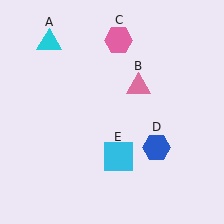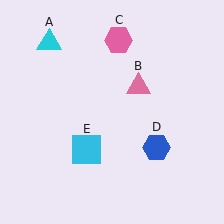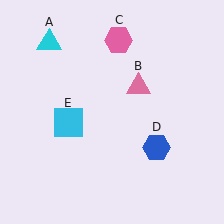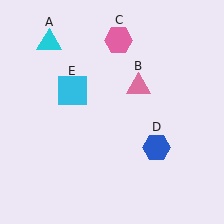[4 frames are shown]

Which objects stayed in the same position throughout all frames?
Cyan triangle (object A) and pink triangle (object B) and pink hexagon (object C) and blue hexagon (object D) remained stationary.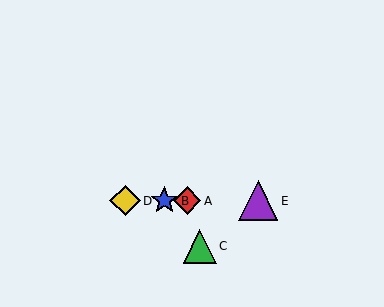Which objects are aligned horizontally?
Objects A, B, D, E are aligned horizontally.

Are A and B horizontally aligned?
Yes, both are at y≈201.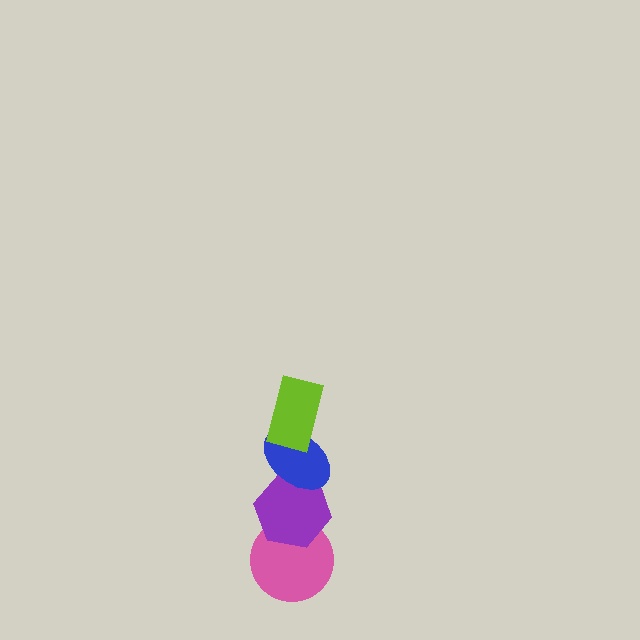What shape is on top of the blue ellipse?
The lime rectangle is on top of the blue ellipse.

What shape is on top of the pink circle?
The purple hexagon is on top of the pink circle.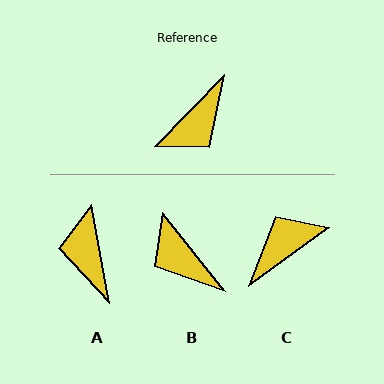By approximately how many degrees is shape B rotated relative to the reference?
Approximately 98 degrees clockwise.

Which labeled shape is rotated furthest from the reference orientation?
C, about 170 degrees away.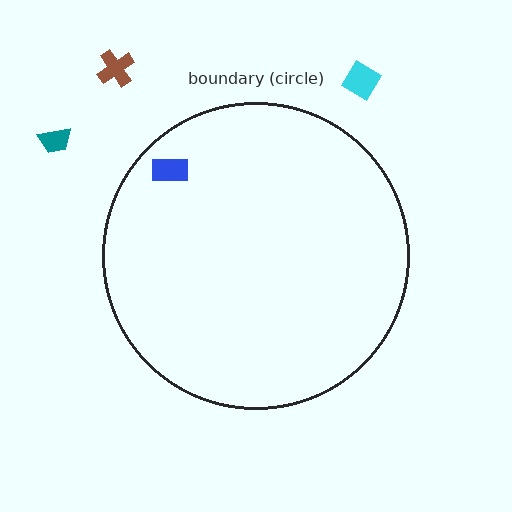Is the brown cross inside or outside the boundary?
Outside.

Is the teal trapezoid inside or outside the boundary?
Outside.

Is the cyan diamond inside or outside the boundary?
Outside.